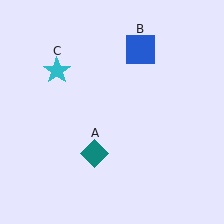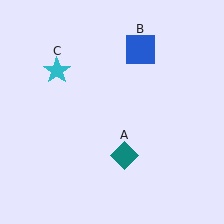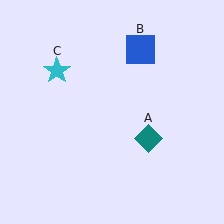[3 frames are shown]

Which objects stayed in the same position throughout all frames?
Blue square (object B) and cyan star (object C) remained stationary.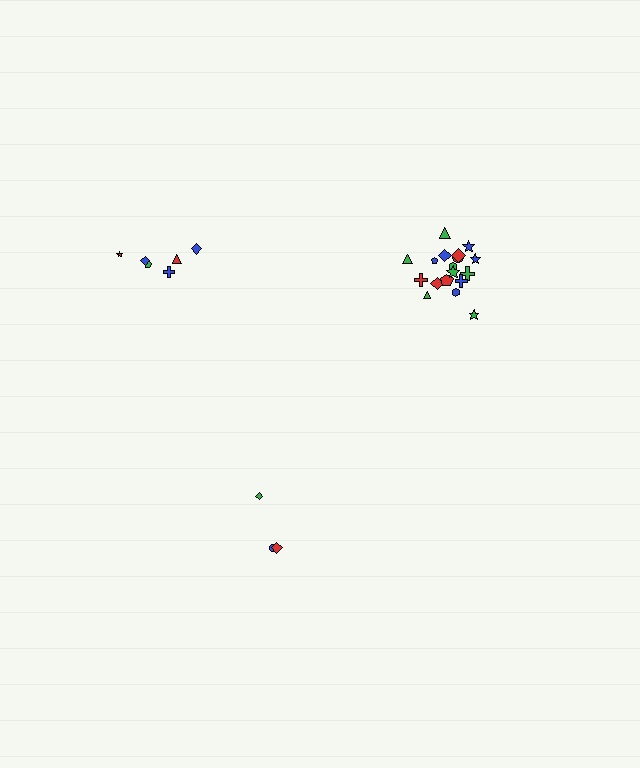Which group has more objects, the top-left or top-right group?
The top-right group.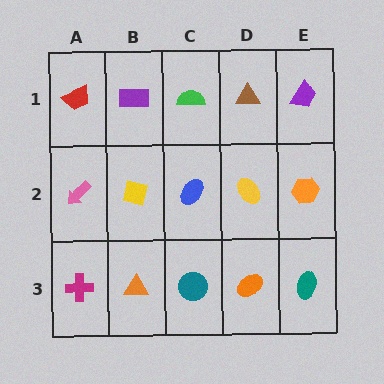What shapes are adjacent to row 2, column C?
A green semicircle (row 1, column C), a teal circle (row 3, column C), a yellow square (row 2, column B), a yellow ellipse (row 2, column D).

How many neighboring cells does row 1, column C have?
3.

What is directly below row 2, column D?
An orange ellipse.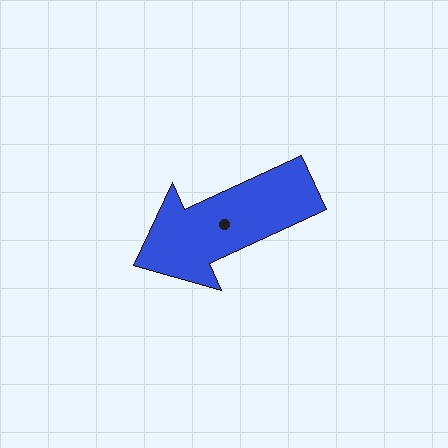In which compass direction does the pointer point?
Southwest.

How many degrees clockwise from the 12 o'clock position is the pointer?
Approximately 245 degrees.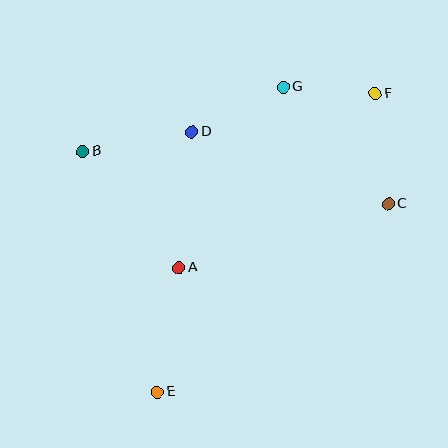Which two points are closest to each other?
Points F and G are closest to each other.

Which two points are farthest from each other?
Points E and F are farthest from each other.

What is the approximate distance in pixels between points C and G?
The distance between C and G is approximately 157 pixels.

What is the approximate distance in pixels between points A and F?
The distance between A and F is approximately 263 pixels.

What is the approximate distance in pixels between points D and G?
The distance between D and G is approximately 102 pixels.